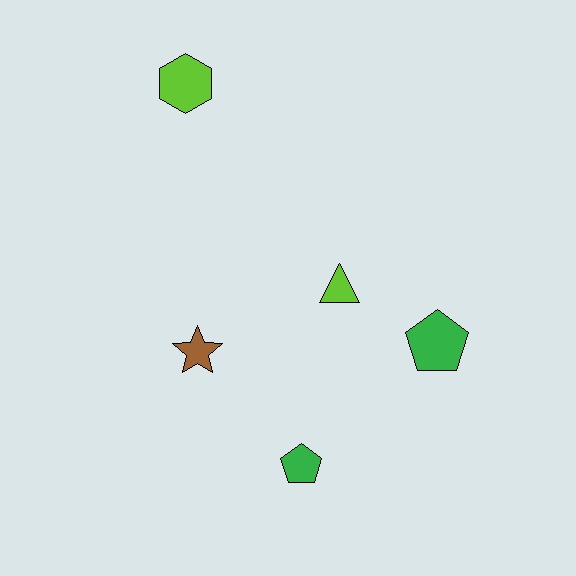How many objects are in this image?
There are 5 objects.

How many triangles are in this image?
There is 1 triangle.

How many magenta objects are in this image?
There are no magenta objects.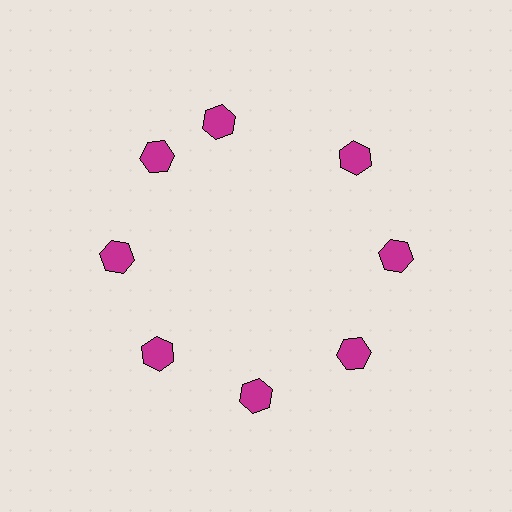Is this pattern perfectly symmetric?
No. The 8 magenta hexagons are arranged in a ring, but one element near the 12 o'clock position is rotated out of alignment along the ring, breaking the 8-fold rotational symmetry.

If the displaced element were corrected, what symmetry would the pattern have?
It would have 8-fold rotational symmetry — the pattern would map onto itself every 45 degrees.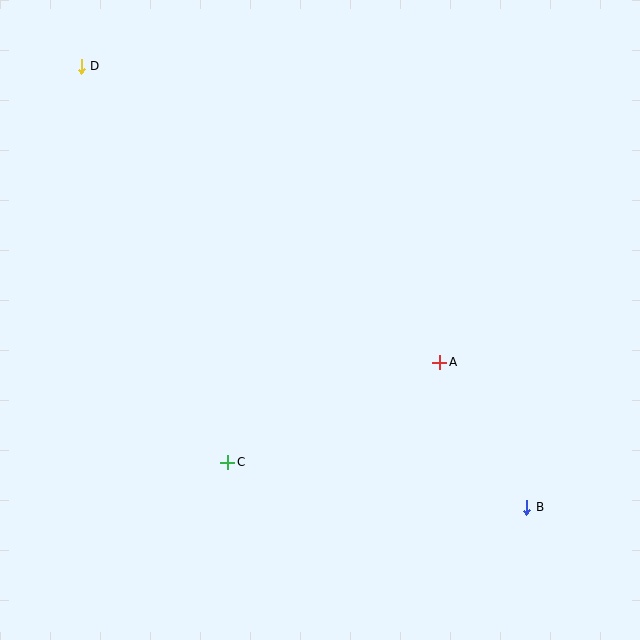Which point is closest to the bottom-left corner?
Point C is closest to the bottom-left corner.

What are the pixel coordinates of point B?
Point B is at (527, 507).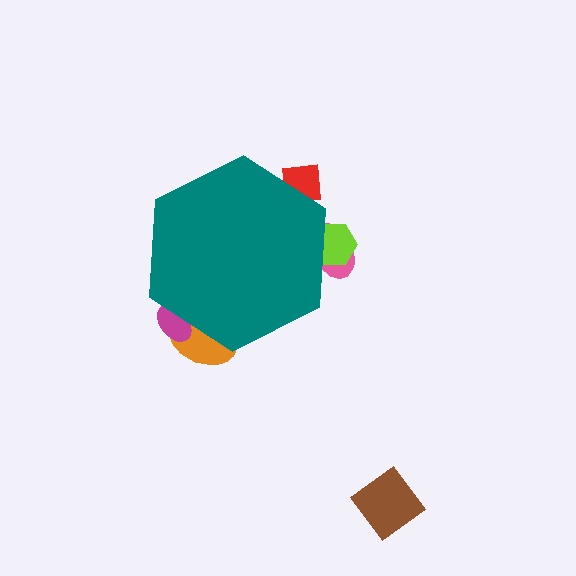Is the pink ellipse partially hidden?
Yes, the pink ellipse is partially hidden behind the teal hexagon.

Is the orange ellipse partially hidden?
Yes, the orange ellipse is partially hidden behind the teal hexagon.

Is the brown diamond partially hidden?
No, the brown diamond is fully visible.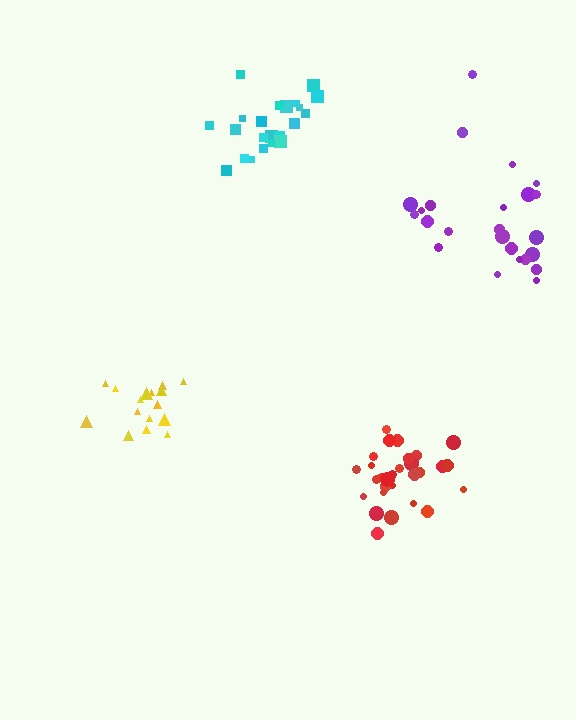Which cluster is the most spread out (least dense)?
Purple.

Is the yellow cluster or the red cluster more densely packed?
Red.